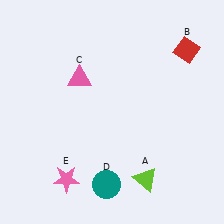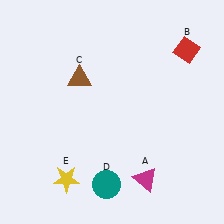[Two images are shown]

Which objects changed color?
A changed from lime to magenta. C changed from pink to brown. E changed from pink to yellow.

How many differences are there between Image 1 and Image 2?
There are 3 differences between the two images.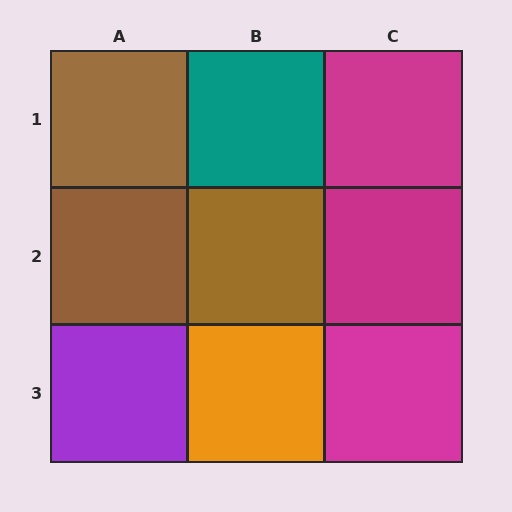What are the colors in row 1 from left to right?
Brown, teal, magenta.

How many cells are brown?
3 cells are brown.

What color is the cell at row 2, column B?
Brown.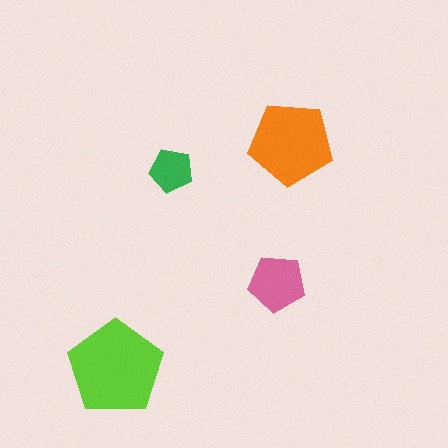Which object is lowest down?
The lime pentagon is bottommost.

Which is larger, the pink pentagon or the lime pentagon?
The lime one.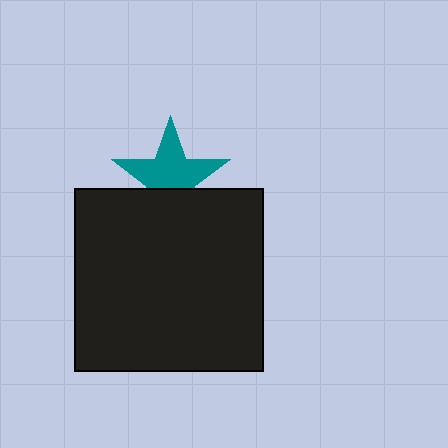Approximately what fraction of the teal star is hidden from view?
Roughly 35% of the teal star is hidden behind the black rectangle.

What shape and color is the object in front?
The object in front is a black rectangle.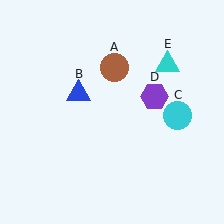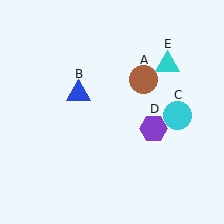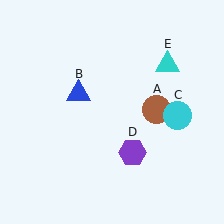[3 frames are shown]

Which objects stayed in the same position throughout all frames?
Blue triangle (object B) and cyan circle (object C) and cyan triangle (object E) remained stationary.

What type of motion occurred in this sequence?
The brown circle (object A), purple hexagon (object D) rotated clockwise around the center of the scene.